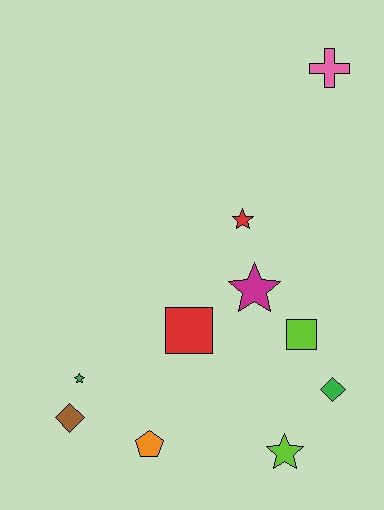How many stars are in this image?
There are 4 stars.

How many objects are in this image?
There are 10 objects.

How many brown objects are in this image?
There is 1 brown object.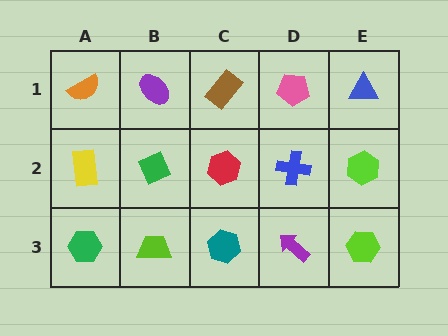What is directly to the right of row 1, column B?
A brown rectangle.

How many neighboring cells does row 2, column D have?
4.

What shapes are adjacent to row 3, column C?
A red hexagon (row 2, column C), a lime trapezoid (row 3, column B), a purple arrow (row 3, column D).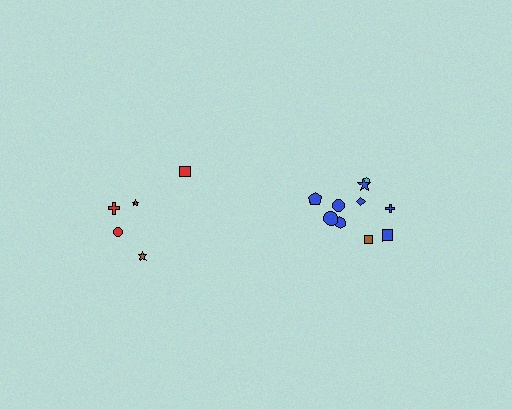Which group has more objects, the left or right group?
The right group.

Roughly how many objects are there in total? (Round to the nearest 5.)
Roughly 15 objects in total.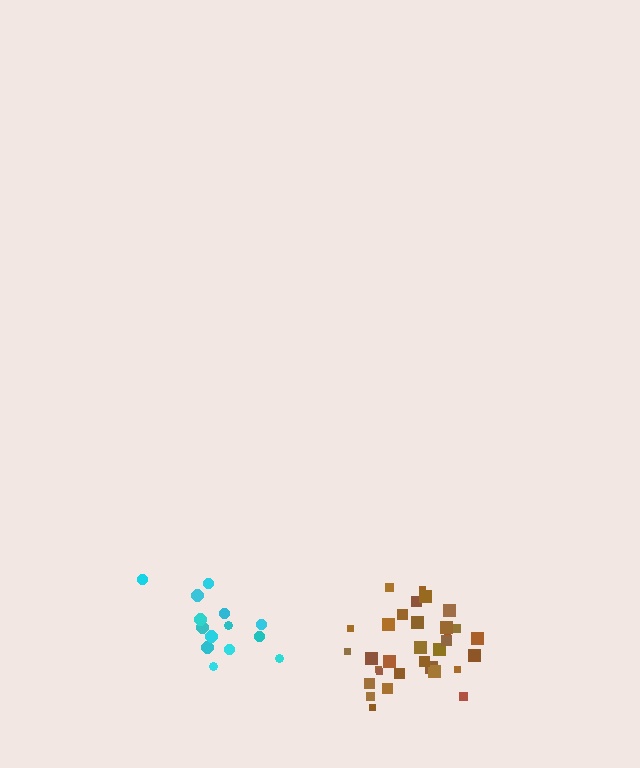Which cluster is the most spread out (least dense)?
Cyan.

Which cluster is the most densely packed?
Brown.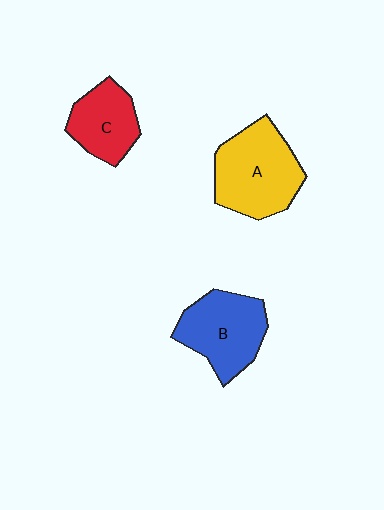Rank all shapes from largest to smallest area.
From largest to smallest: A (yellow), B (blue), C (red).